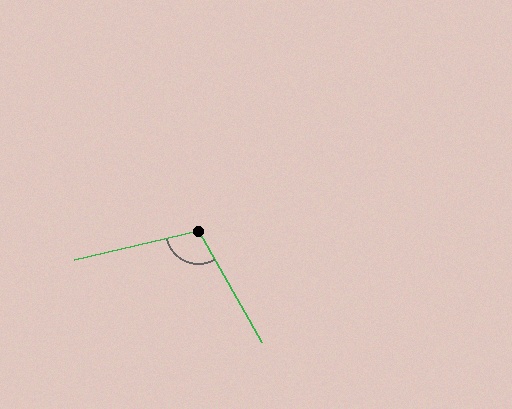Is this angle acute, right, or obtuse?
It is obtuse.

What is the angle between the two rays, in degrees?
Approximately 107 degrees.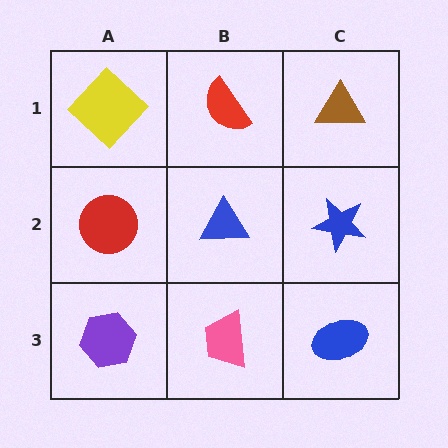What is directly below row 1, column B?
A blue triangle.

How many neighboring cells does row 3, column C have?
2.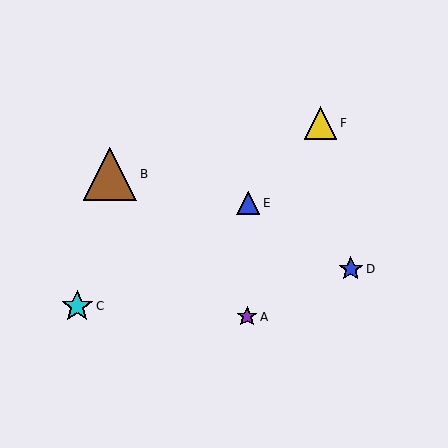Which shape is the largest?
The brown triangle (labeled B) is the largest.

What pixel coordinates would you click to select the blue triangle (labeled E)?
Click at (248, 203) to select the blue triangle E.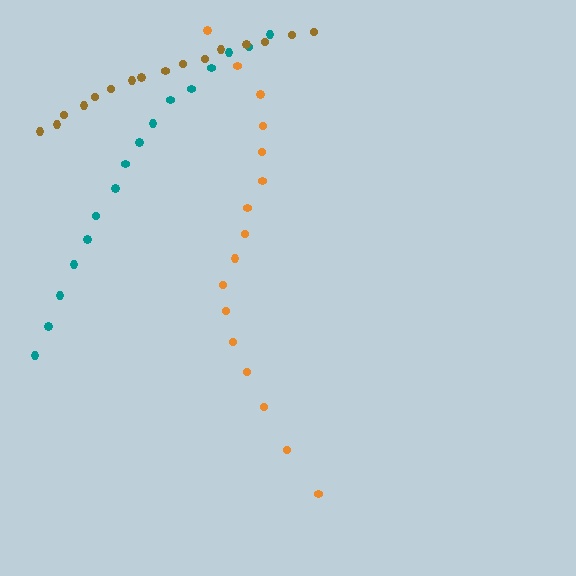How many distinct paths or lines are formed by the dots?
There are 3 distinct paths.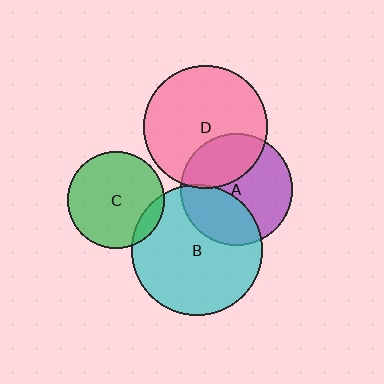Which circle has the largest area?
Circle B (cyan).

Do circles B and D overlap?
Yes.